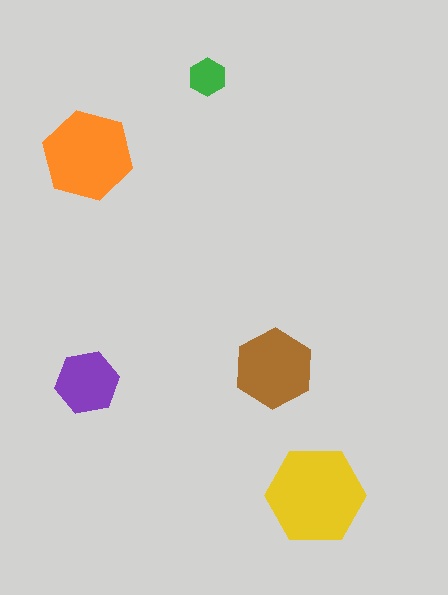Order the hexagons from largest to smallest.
the yellow one, the orange one, the brown one, the purple one, the green one.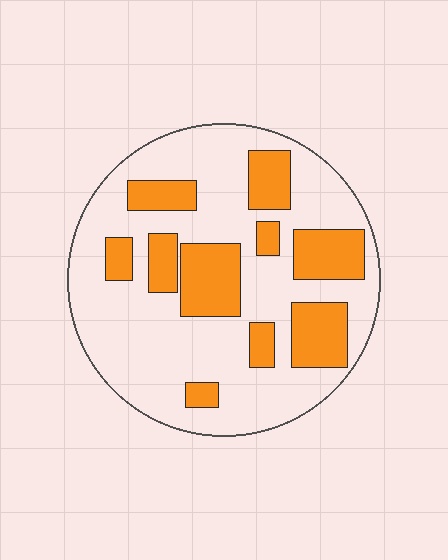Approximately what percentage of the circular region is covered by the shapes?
Approximately 30%.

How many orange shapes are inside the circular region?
10.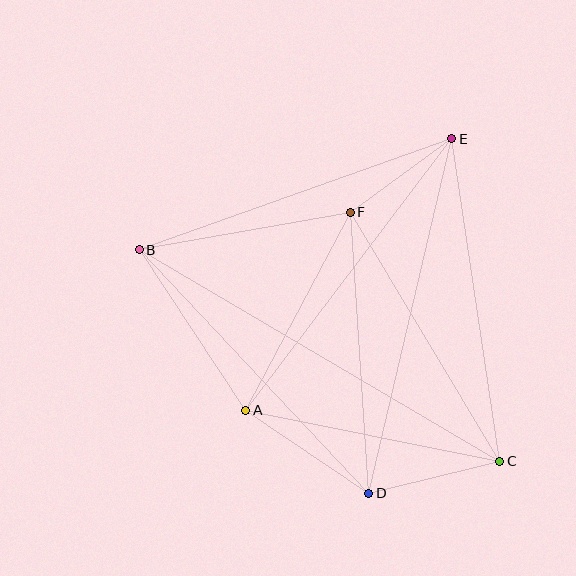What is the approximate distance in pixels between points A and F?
The distance between A and F is approximately 224 pixels.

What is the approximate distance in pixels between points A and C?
The distance between A and C is approximately 259 pixels.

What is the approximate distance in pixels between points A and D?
The distance between A and D is approximately 148 pixels.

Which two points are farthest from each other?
Points B and C are farthest from each other.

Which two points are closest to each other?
Points E and F are closest to each other.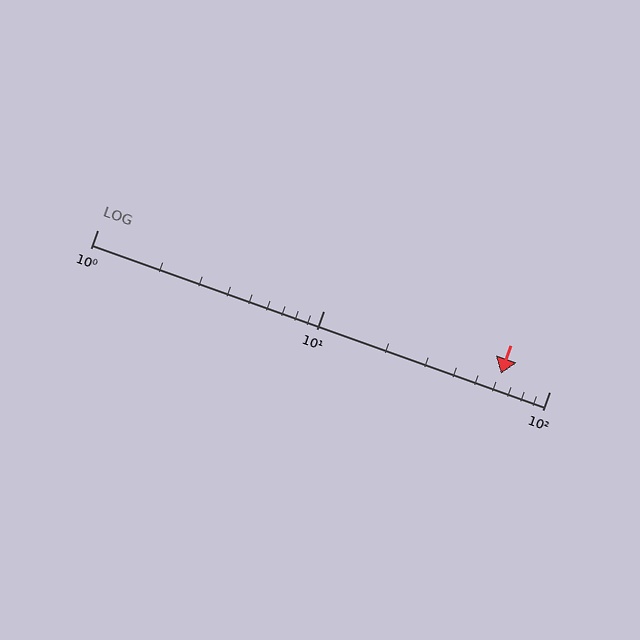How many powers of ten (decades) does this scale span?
The scale spans 2 decades, from 1 to 100.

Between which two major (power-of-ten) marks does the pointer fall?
The pointer is between 10 and 100.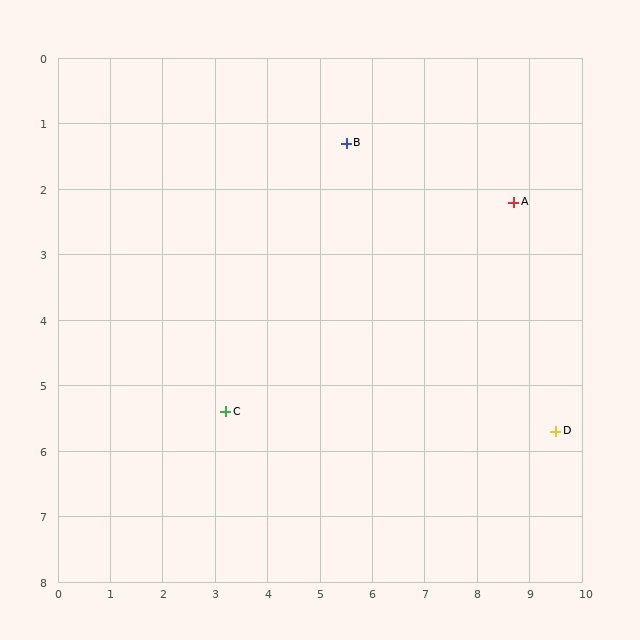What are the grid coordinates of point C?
Point C is at approximately (3.2, 5.4).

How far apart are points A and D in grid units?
Points A and D are about 3.6 grid units apart.